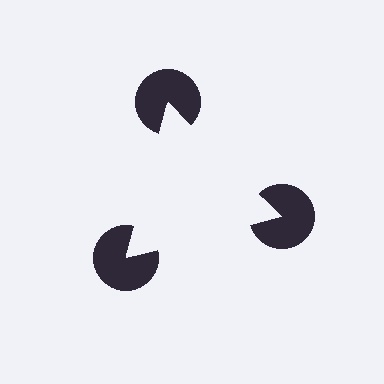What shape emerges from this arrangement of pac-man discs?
An illusory triangle — its edges are inferred from the aligned wedge cuts in the pac-man discs, not physically drawn.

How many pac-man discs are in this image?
There are 3 — one at each vertex of the illusory triangle.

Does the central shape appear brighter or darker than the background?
It typically appears slightly brighter than the background, even though no actual brightness change is drawn.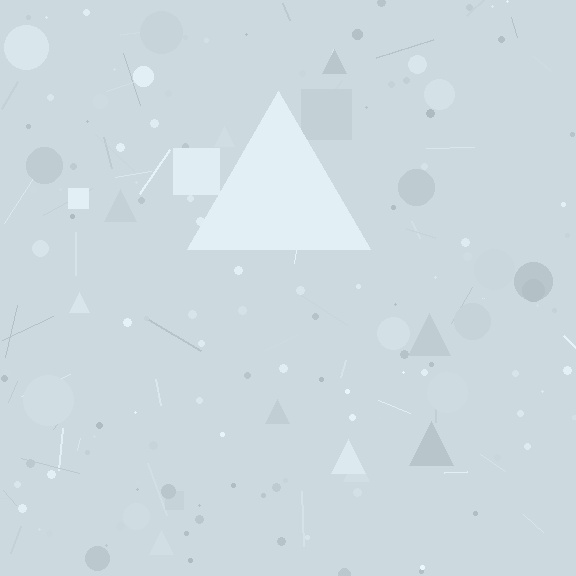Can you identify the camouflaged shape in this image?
The camouflaged shape is a triangle.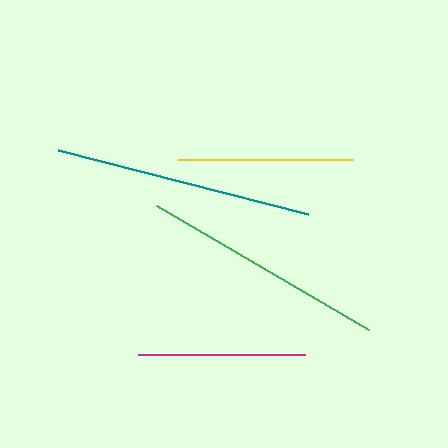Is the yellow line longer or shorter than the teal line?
The teal line is longer than the yellow line.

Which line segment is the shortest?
The magenta line is the shortest at approximately 168 pixels.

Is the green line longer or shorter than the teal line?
The teal line is longer than the green line.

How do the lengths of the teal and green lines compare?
The teal and green lines are approximately the same length.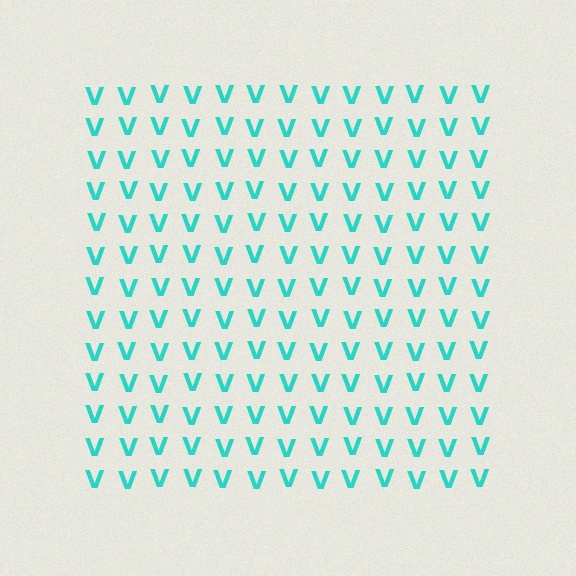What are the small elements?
The small elements are letter V's.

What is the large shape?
The large shape is a square.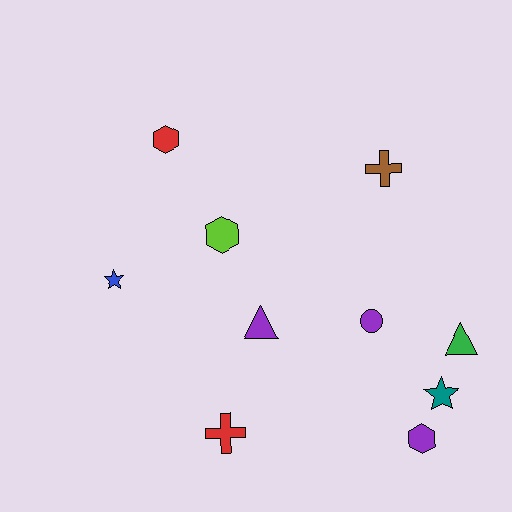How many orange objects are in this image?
There are no orange objects.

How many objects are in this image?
There are 10 objects.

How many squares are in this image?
There are no squares.